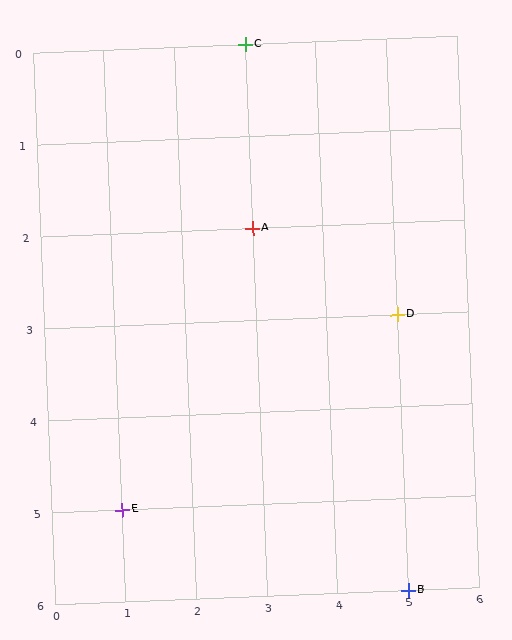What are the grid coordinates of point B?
Point B is at grid coordinates (5, 6).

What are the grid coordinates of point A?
Point A is at grid coordinates (3, 2).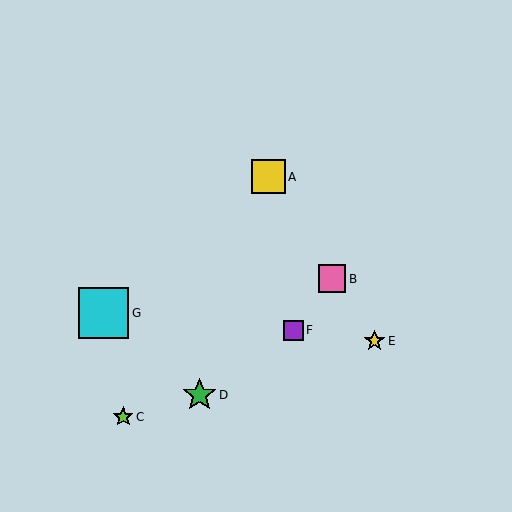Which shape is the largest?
The cyan square (labeled G) is the largest.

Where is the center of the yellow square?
The center of the yellow square is at (268, 177).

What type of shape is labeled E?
Shape E is a yellow star.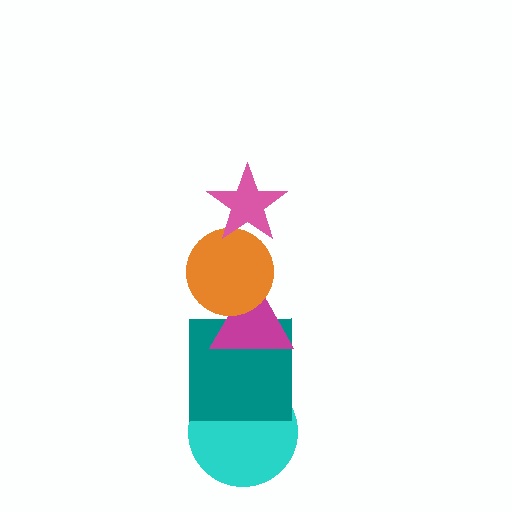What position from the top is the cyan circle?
The cyan circle is 5th from the top.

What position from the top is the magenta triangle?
The magenta triangle is 3rd from the top.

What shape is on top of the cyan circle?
The teal square is on top of the cyan circle.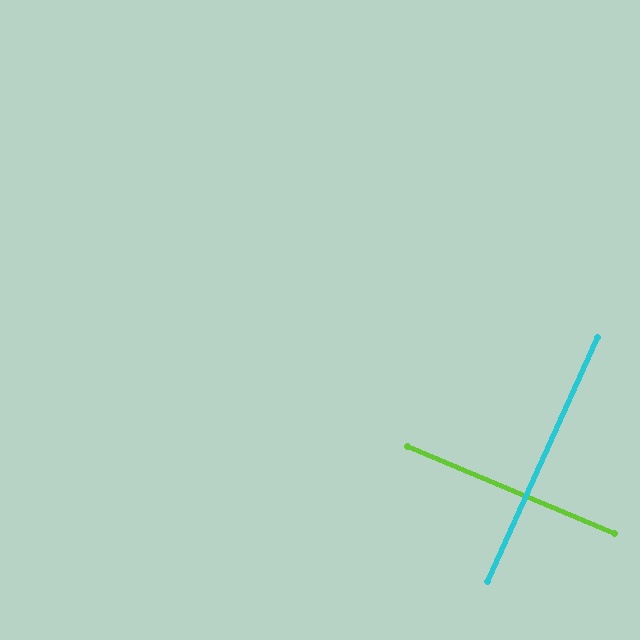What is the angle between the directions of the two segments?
Approximately 88 degrees.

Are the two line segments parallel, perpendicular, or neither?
Perpendicular — they meet at approximately 88°.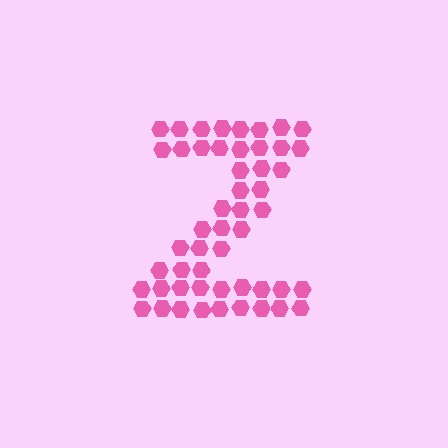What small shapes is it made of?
It is made of small hexagons.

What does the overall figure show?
The overall figure shows the letter Z.